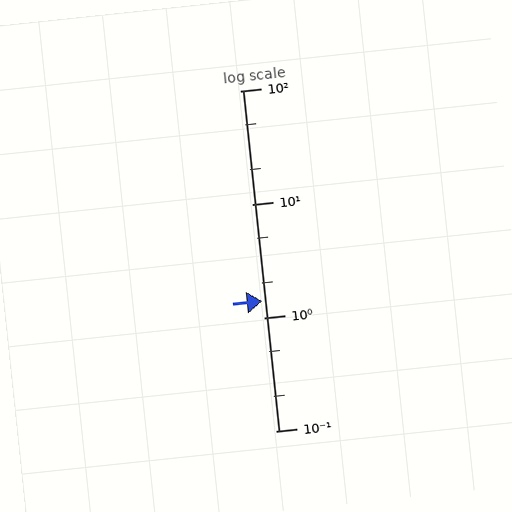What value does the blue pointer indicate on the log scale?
The pointer indicates approximately 1.4.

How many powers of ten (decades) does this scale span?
The scale spans 3 decades, from 0.1 to 100.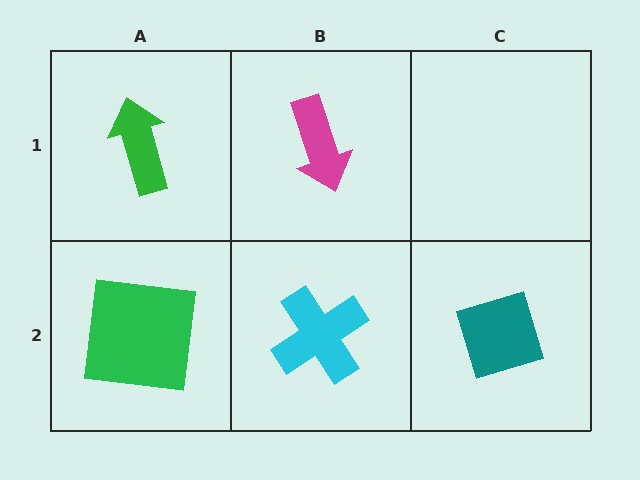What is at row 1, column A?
A green arrow.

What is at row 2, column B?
A cyan cross.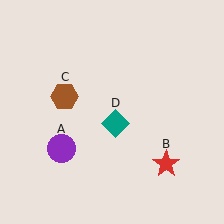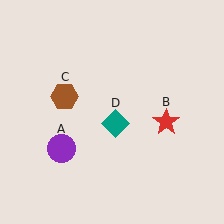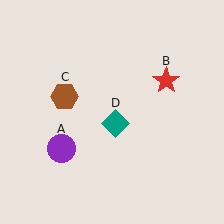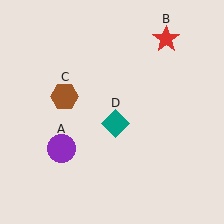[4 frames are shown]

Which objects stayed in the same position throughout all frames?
Purple circle (object A) and brown hexagon (object C) and teal diamond (object D) remained stationary.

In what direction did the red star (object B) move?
The red star (object B) moved up.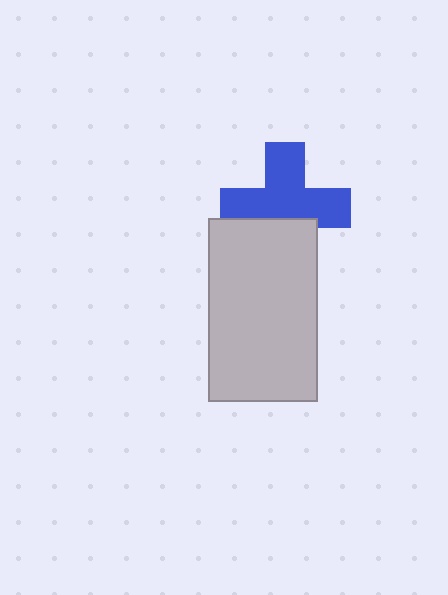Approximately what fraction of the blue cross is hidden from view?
Roughly 31% of the blue cross is hidden behind the light gray rectangle.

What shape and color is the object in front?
The object in front is a light gray rectangle.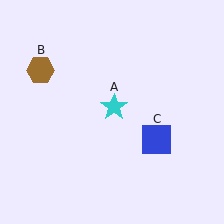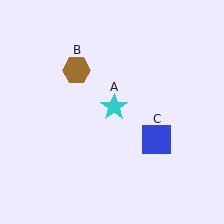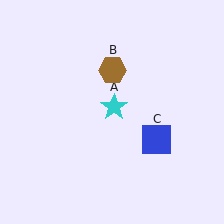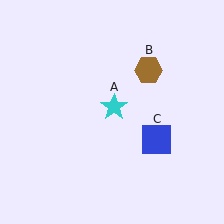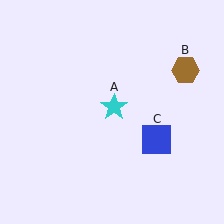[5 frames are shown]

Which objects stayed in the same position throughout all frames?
Cyan star (object A) and blue square (object C) remained stationary.